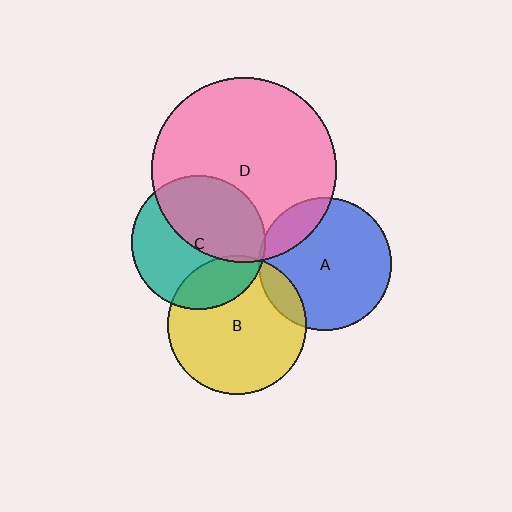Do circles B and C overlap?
Yes.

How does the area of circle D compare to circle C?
Approximately 1.9 times.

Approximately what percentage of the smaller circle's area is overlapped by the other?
Approximately 25%.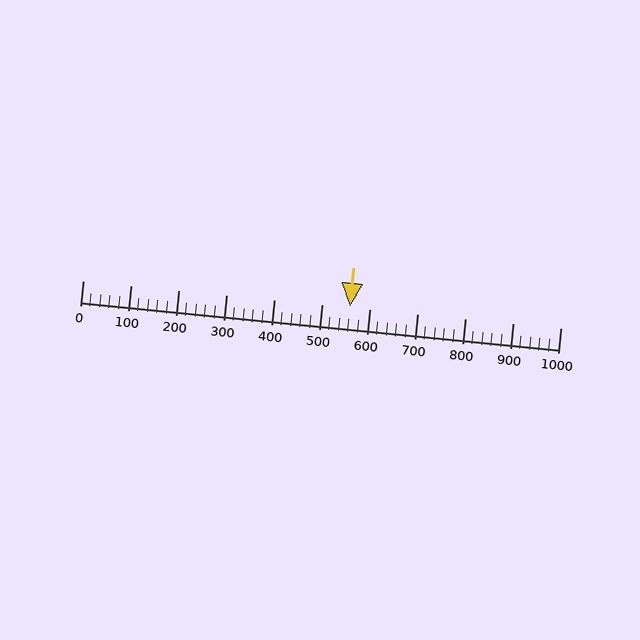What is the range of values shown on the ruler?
The ruler shows values from 0 to 1000.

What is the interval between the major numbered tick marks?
The major tick marks are spaced 100 units apart.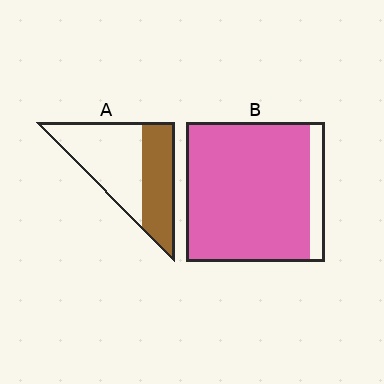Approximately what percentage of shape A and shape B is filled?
A is approximately 40% and B is approximately 90%.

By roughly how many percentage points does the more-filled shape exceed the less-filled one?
By roughly 45 percentage points (B over A).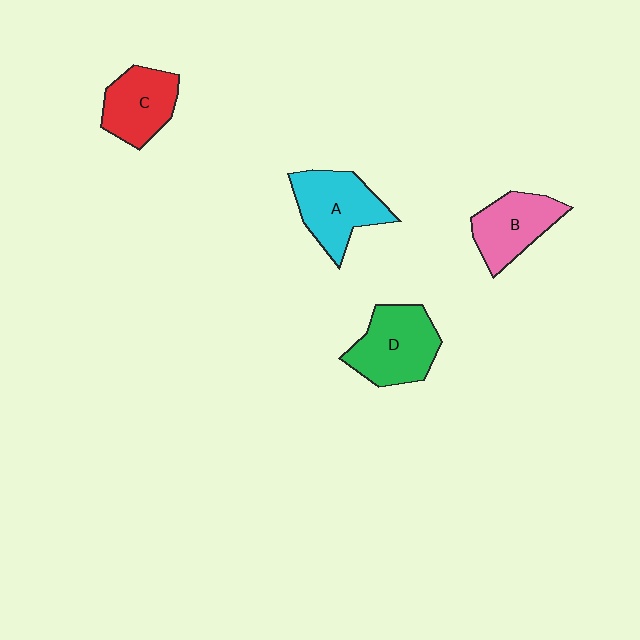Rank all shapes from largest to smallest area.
From largest to smallest: D (green), A (cyan), B (pink), C (red).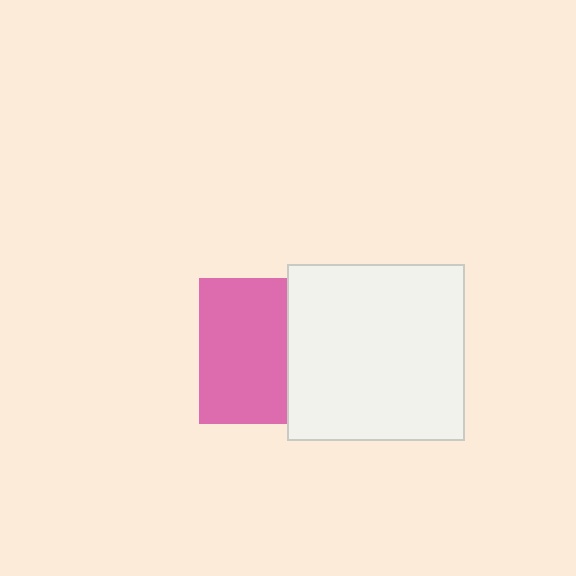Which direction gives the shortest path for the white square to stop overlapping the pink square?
Moving right gives the shortest separation.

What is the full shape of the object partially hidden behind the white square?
The partially hidden object is a pink square.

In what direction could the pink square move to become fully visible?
The pink square could move left. That would shift it out from behind the white square entirely.